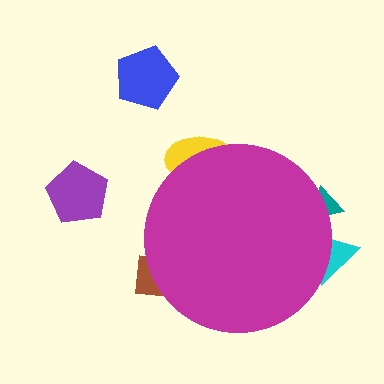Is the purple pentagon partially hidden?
No, the purple pentagon is fully visible.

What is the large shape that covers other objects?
A magenta circle.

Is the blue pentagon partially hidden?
No, the blue pentagon is fully visible.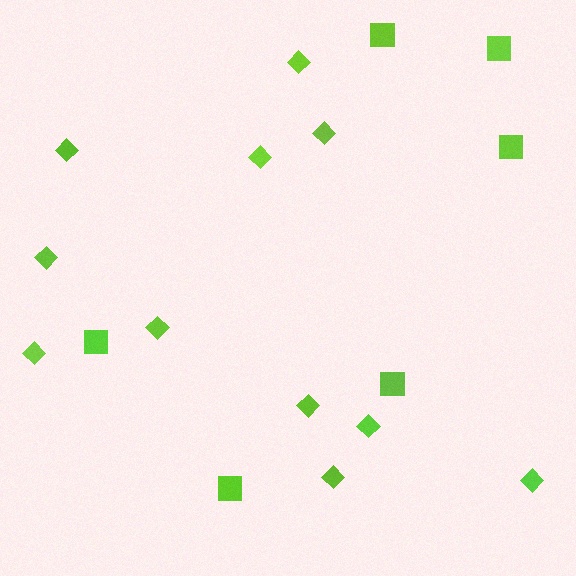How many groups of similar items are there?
There are 2 groups: one group of squares (6) and one group of diamonds (11).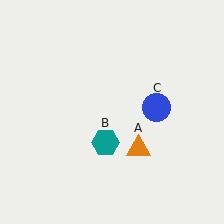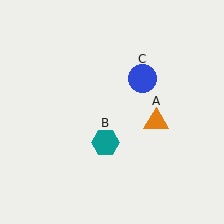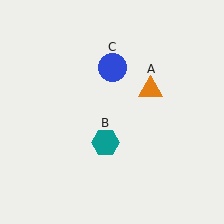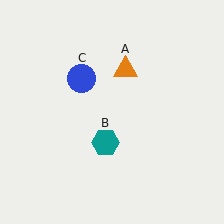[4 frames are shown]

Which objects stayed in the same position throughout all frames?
Teal hexagon (object B) remained stationary.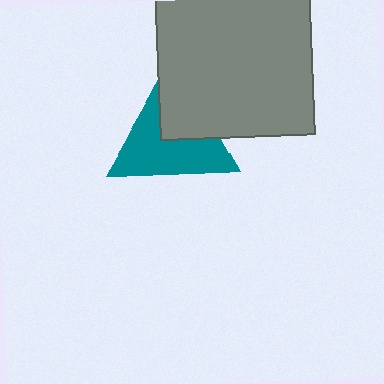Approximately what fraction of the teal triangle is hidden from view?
Roughly 37% of the teal triangle is hidden behind the gray rectangle.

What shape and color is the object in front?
The object in front is a gray rectangle.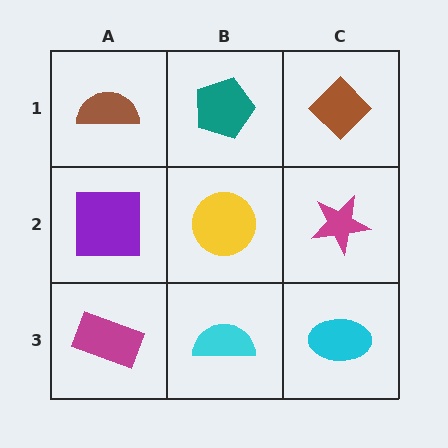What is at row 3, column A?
A magenta rectangle.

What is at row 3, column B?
A cyan semicircle.